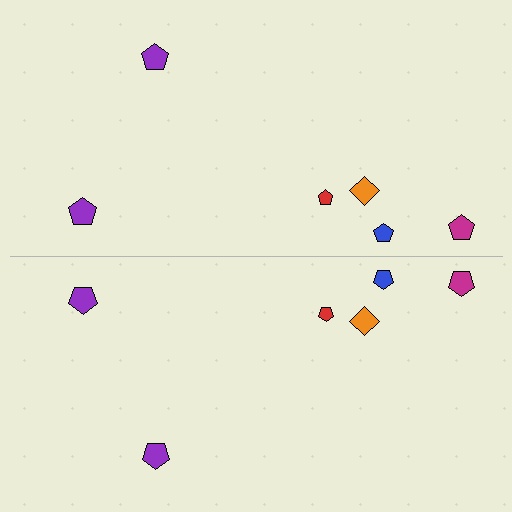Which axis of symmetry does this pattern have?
The pattern has a horizontal axis of symmetry running through the center of the image.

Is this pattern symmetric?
Yes, this pattern has bilateral (reflection) symmetry.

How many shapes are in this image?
There are 12 shapes in this image.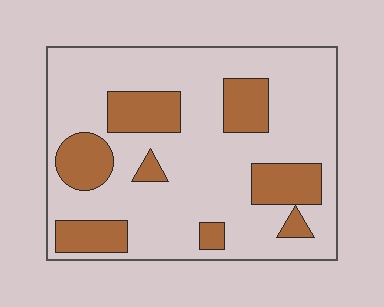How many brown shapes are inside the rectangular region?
8.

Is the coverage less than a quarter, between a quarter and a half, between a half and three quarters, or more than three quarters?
Between a quarter and a half.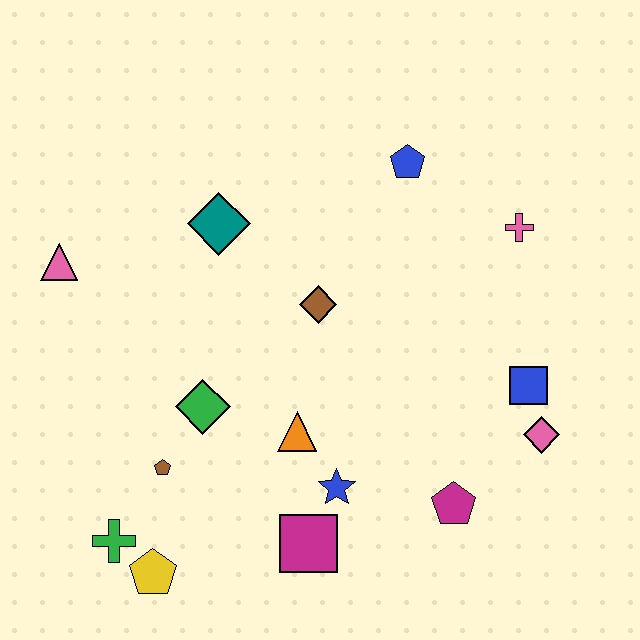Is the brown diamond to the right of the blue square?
No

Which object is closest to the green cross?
The yellow pentagon is closest to the green cross.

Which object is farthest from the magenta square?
The blue pentagon is farthest from the magenta square.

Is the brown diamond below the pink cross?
Yes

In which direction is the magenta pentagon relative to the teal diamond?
The magenta pentagon is below the teal diamond.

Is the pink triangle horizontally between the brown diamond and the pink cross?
No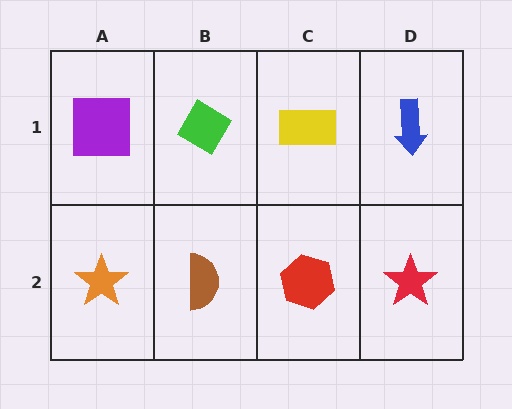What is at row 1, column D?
A blue arrow.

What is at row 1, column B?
A green diamond.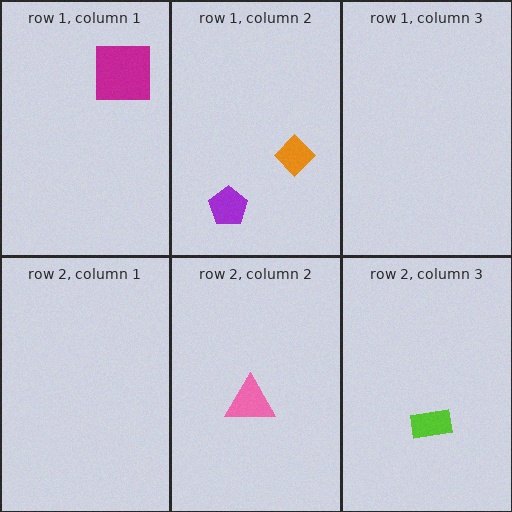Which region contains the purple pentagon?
The row 1, column 2 region.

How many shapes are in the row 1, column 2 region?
2.